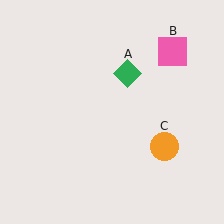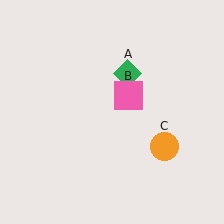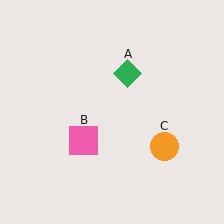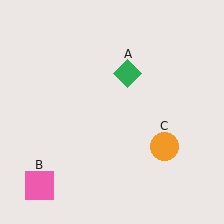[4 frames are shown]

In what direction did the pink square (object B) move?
The pink square (object B) moved down and to the left.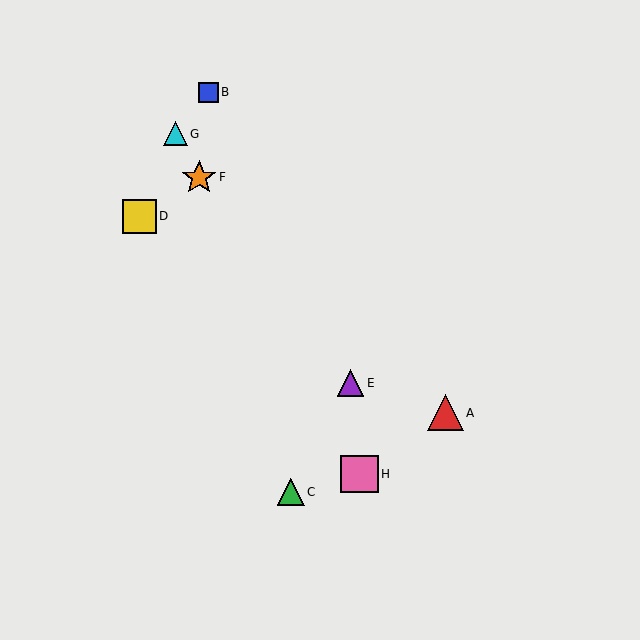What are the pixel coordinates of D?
Object D is at (140, 216).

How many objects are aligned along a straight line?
3 objects (F, G, H) are aligned along a straight line.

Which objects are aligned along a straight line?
Objects F, G, H are aligned along a straight line.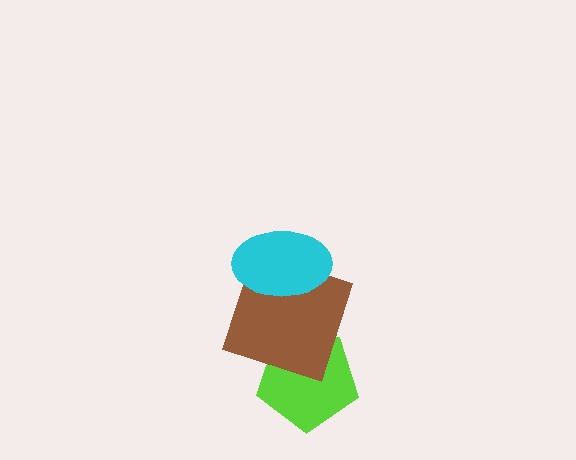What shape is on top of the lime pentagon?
The brown square is on top of the lime pentagon.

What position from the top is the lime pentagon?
The lime pentagon is 3rd from the top.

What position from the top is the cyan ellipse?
The cyan ellipse is 1st from the top.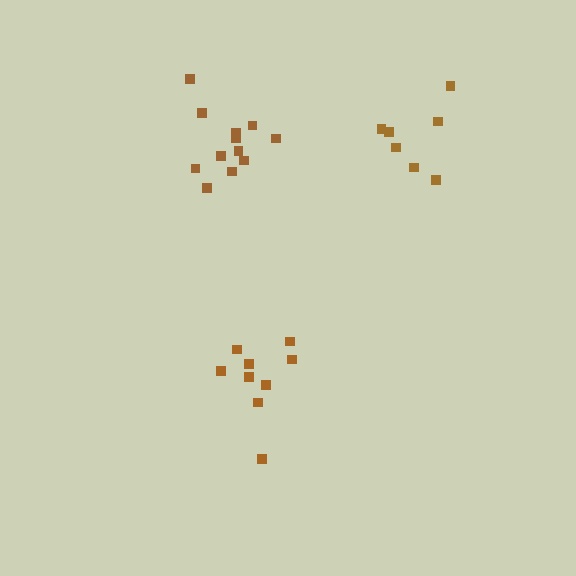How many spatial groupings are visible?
There are 3 spatial groupings.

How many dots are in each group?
Group 1: 9 dots, Group 2: 7 dots, Group 3: 12 dots (28 total).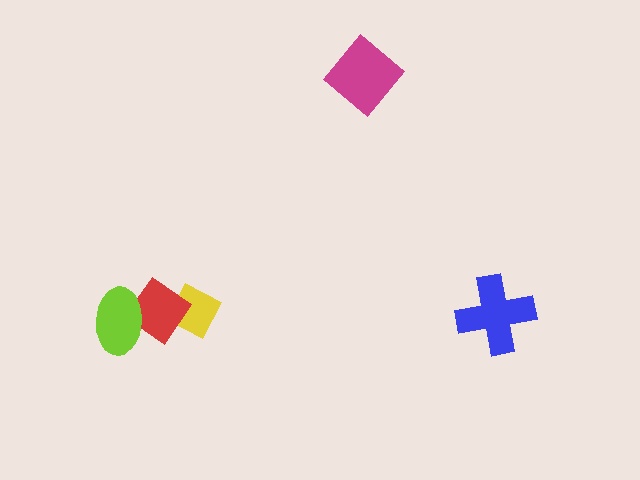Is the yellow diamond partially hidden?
Yes, it is partially covered by another shape.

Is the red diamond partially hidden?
Yes, it is partially covered by another shape.